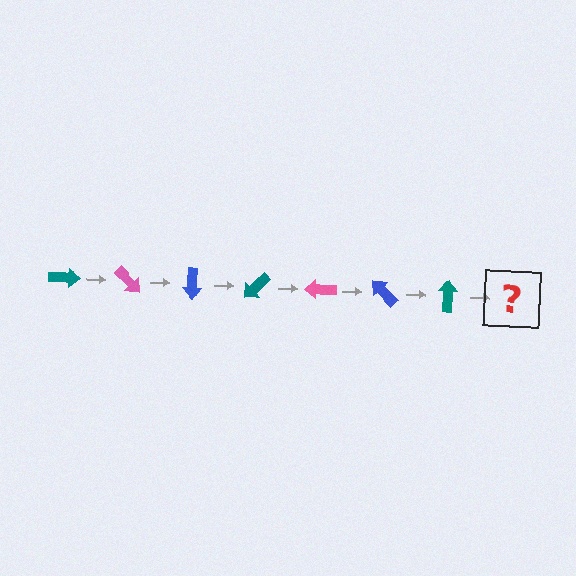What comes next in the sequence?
The next element should be a pink arrow, rotated 315 degrees from the start.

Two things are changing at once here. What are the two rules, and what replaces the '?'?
The two rules are that it rotates 45 degrees each step and the color cycles through teal, pink, and blue. The '?' should be a pink arrow, rotated 315 degrees from the start.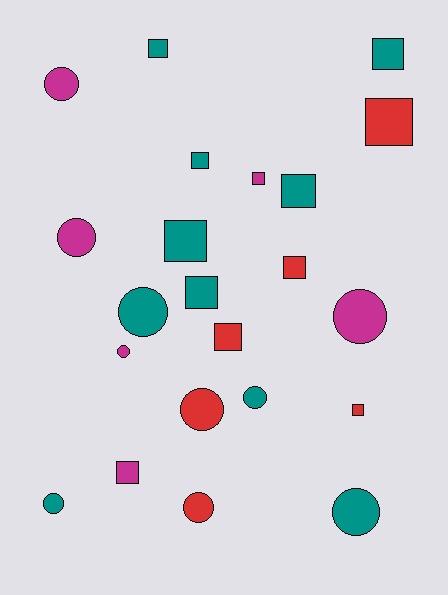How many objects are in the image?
There are 22 objects.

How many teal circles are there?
There are 4 teal circles.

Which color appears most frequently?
Teal, with 10 objects.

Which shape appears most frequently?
Square, with 12 objects.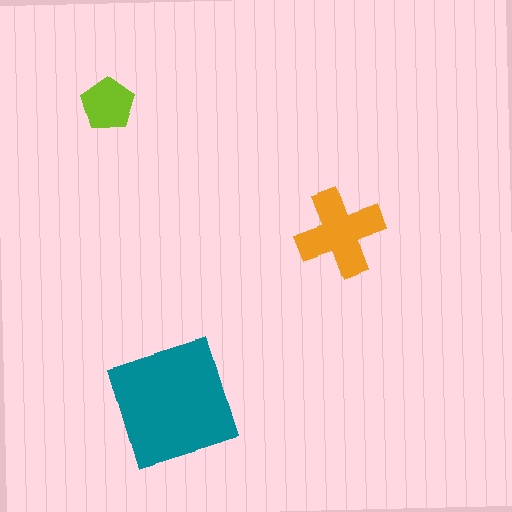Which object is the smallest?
The lime pentagon.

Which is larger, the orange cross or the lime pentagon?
The orange cross.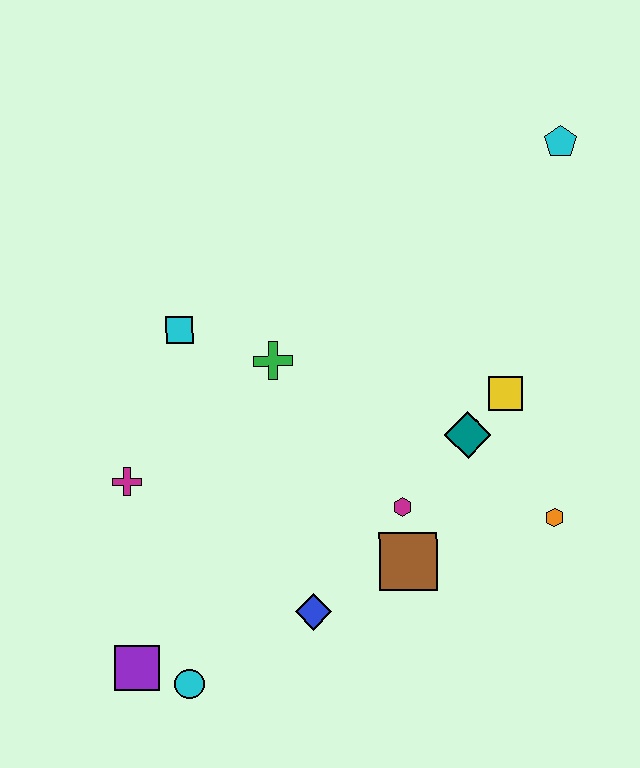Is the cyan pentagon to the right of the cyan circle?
Yes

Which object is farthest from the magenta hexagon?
The cyan pentagon is farthest from the magenta hexagon.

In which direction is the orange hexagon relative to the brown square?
The orange hexagon is to the right of the brown square.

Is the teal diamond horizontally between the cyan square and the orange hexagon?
Yes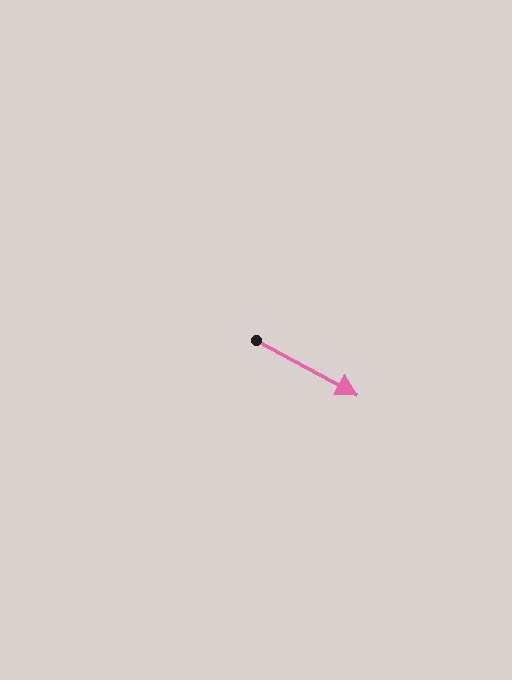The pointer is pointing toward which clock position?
Roughly 4 o'clock.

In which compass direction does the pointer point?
Southeast.